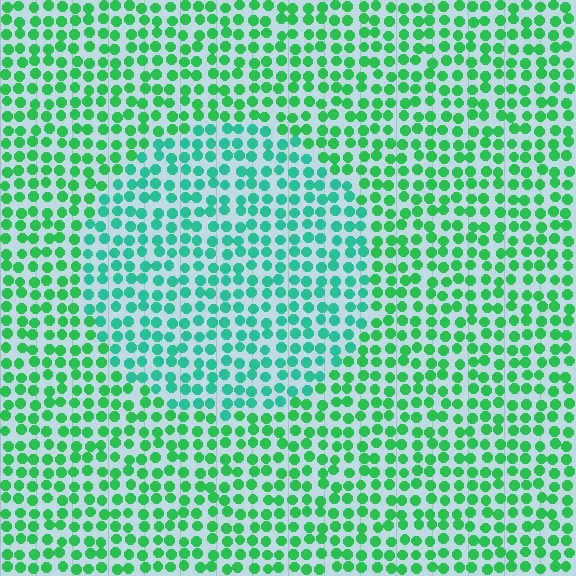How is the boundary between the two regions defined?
The boundary is defined purely by a slight shift in hue (about 28 degrees). Spacing, size, and orientation are identical on both sides.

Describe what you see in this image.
The image is filled with small green elements in a uniform arrangement. A circle-shaped region is visible where the elements are tinted to a slightly different hue, forming a subtle color boundary.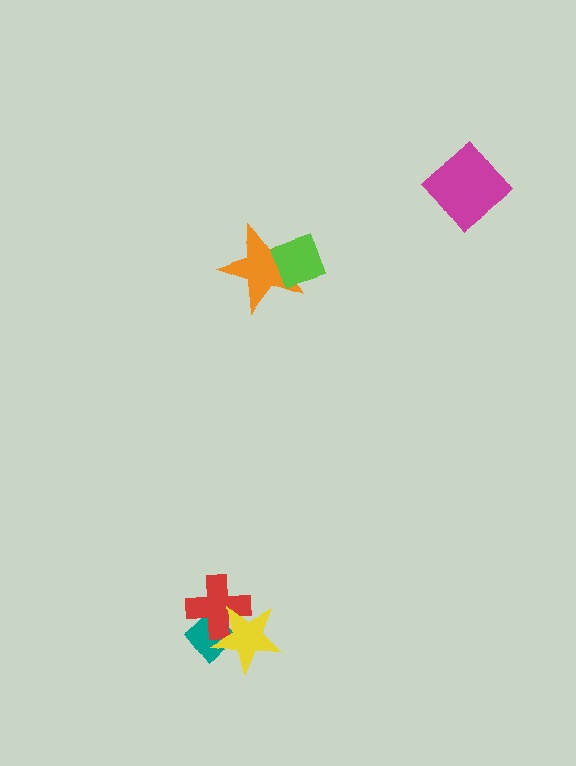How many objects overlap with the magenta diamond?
0 objects overlap with the magenta diamond.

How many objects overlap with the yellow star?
2 objects overlap with the yellow star.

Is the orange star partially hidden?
Yes, it is partially covered by another shape.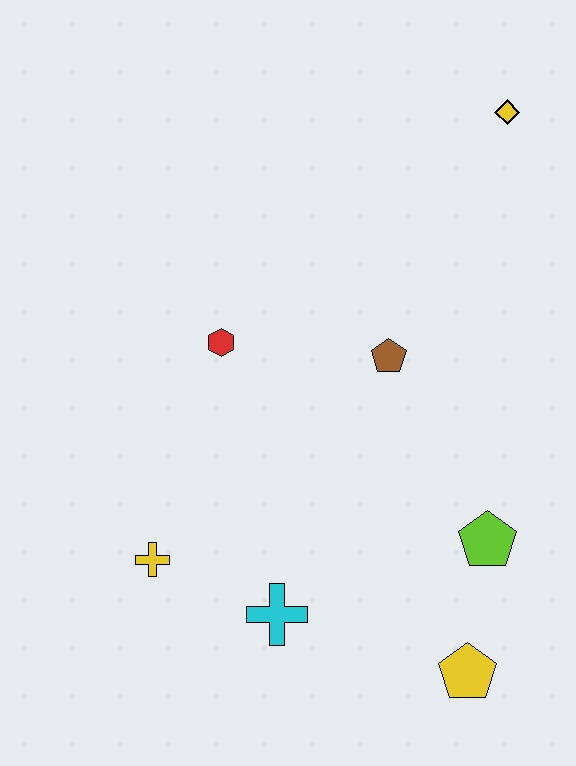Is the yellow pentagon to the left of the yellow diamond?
Yes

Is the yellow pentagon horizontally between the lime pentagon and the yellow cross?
Yes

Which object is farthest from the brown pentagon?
The yellow pentagon is farthest from the brown pentagon.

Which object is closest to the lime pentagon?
The yellow pentagon is closest to the lime pentagon.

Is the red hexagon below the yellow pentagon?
No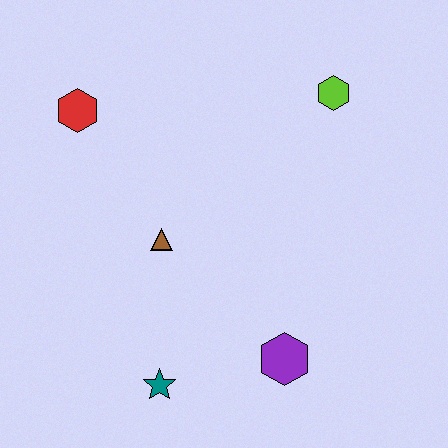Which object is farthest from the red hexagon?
The purple hexagon is farthest from the red hexagon.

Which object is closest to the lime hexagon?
The brown triangle is closest to the lime hexagon.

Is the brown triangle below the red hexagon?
Yes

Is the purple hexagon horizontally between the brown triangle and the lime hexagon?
Yes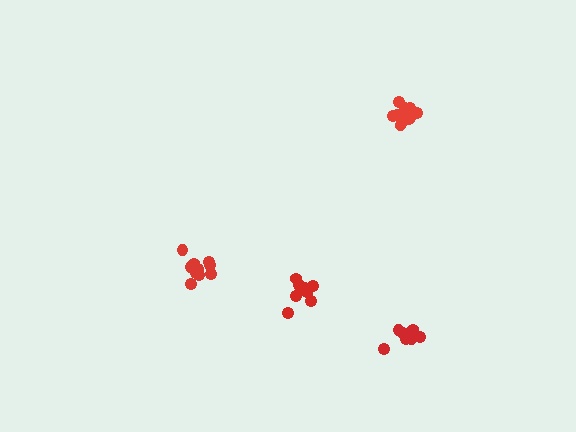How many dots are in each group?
Group 1: 8 dots, Group 2: 8 dots, Group 3: 12 dots, Group 4: 12 dots (40 total).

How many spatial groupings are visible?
There are 4 spatial groupings.